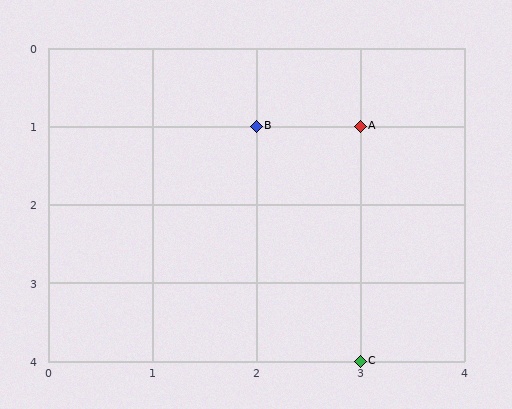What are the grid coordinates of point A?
Point A is at grid coordinates (3, 1).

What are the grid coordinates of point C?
Point C is at grid coordinates (3, 4).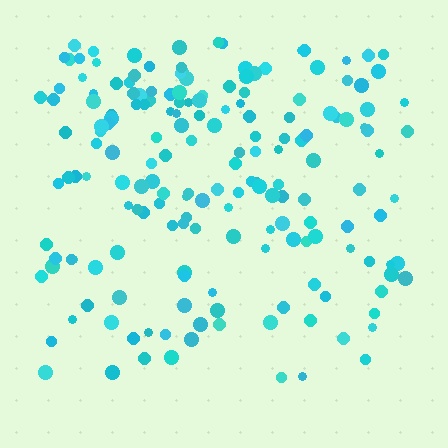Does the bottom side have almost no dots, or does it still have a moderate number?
Still a moderate number, just noticeably fewer than the top.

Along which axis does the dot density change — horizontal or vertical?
Vertical.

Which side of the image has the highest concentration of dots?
The top.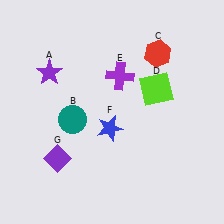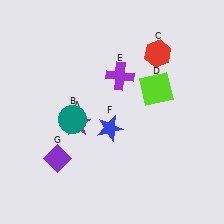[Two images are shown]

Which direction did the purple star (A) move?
The purple star (A) moved down.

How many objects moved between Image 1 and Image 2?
1 object moved between the two images.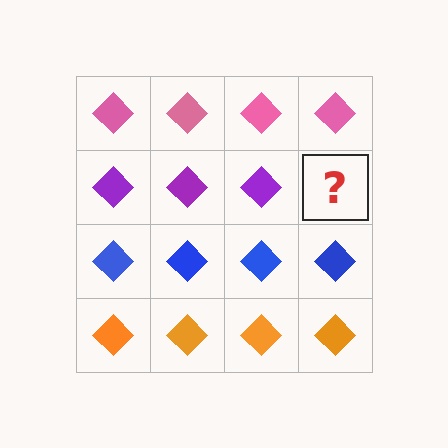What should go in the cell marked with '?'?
The missing cell should contain a purple diamond.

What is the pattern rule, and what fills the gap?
The rule is that each row has a consistent color. The gap should be filled with a purple diamond.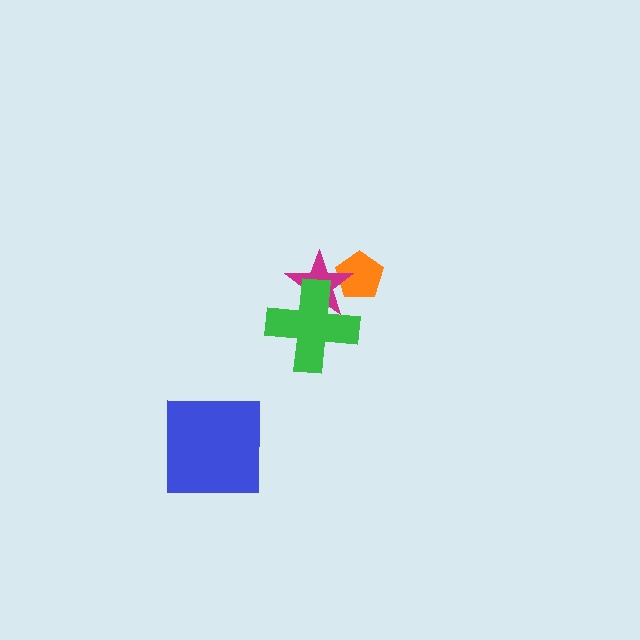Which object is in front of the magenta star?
The green cross is in front of the magenta star.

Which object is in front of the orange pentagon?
The magenta star is in front of the orange pentagon.